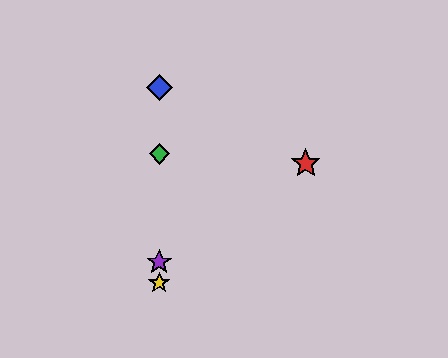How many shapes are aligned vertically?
4 shapes (the blue diamond, the green diamond, the yellow star, the purple star) are aligned vertically.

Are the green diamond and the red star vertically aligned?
No, the green diamond is at x≈159 and the red star is at x≈306.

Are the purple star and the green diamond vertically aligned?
Yes, both are at x≈159.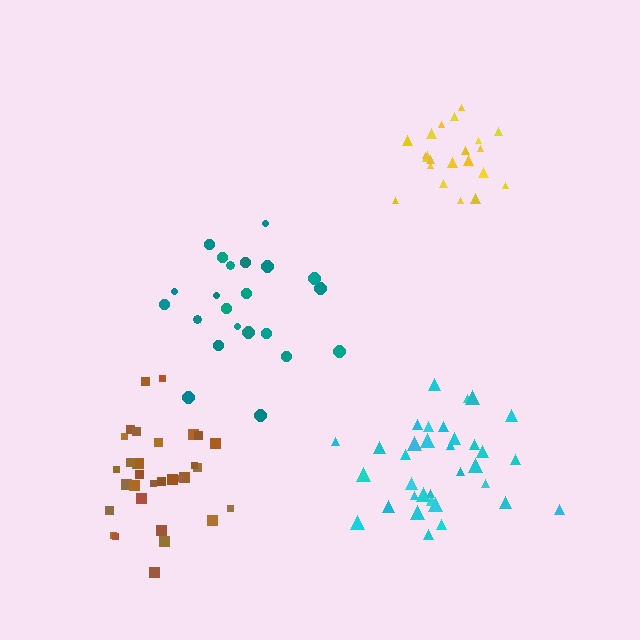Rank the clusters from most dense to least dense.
yellow, brown, cyan, teal.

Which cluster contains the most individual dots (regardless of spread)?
Cyan (34).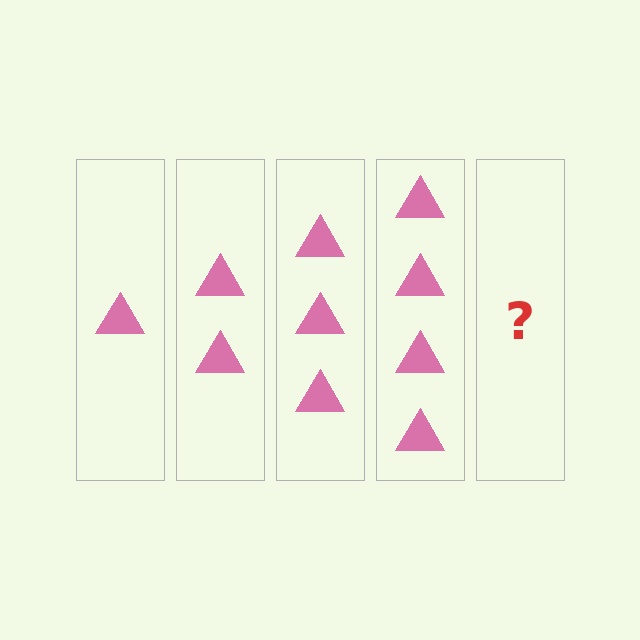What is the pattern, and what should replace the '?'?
The pattern is that each step adds one more triangle. The '?' should be 5 triangles.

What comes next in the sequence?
The next element should be 5 triangles.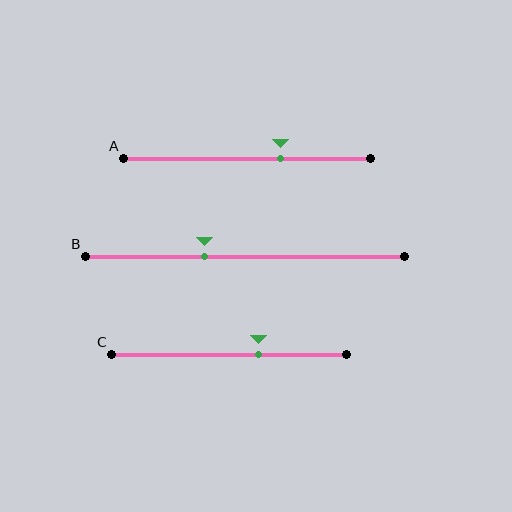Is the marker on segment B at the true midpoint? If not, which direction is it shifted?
No, the marker on segment B is shifted to the left by about 13% of the segment length.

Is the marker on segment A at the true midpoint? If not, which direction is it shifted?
No, the marker on segment A is shifted to the right by about 14% of the segment length.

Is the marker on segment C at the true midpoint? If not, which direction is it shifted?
No, the marker on segment C is shifted to the right by about 12% of the segment length.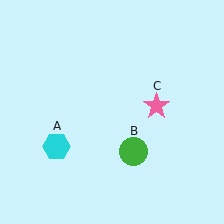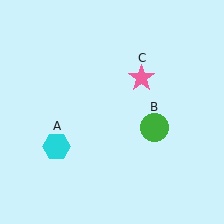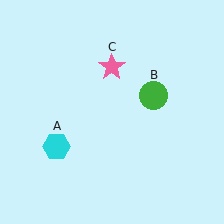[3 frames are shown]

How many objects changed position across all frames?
2 objects changed position: green circle (object B), pink star (object C).